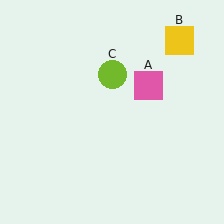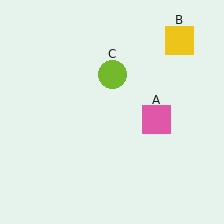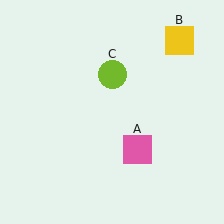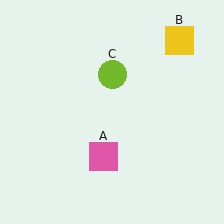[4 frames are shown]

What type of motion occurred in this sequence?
The pink square (object A) rotated clockwise around the center of the scene.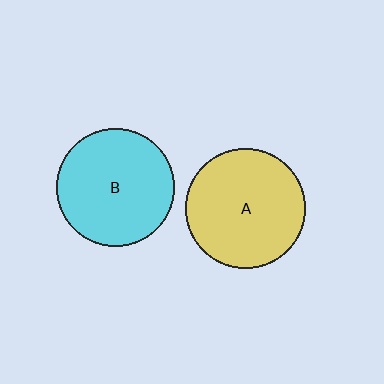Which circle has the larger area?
Circle A (yellow).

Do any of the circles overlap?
No, none of the circles overlap.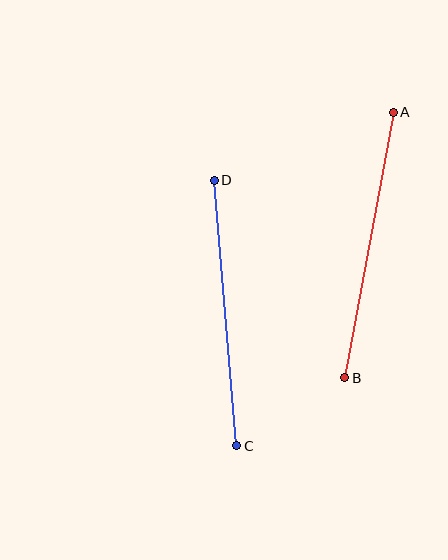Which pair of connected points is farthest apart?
Points A and B are farthest apart.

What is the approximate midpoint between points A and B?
The midpoint is at approximately (369, 245) pixels.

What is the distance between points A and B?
The distance is approximately 270 pixels.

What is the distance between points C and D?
The distance is approximately 266 pixels.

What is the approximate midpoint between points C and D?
The midpoint is at approximately (226, 313) pixels.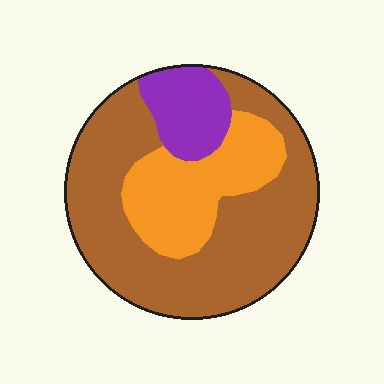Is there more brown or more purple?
Brown.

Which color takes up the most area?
Brown, at roughly 60%.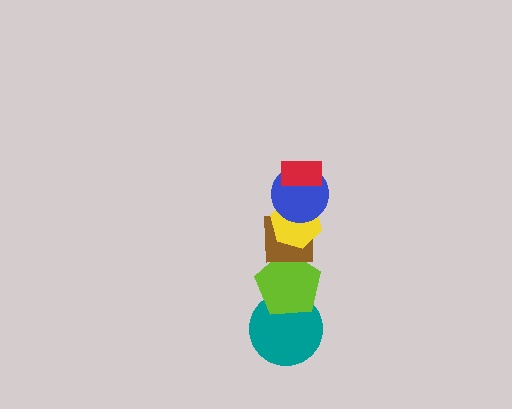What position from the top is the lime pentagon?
The lime pentagon is 5th from the top.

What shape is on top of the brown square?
The yellow hexagon is on top of the brown square.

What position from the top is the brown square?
The brown square is 4th from the top.